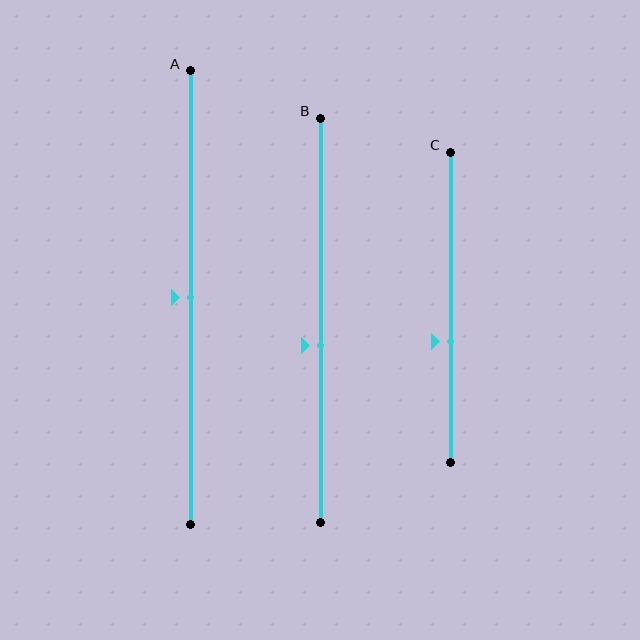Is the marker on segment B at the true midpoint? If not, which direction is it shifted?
No, the marker on segment B is shifted downward by about 6% of the segment length.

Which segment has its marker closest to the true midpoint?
Segment A has its marker closest to the true midpoint.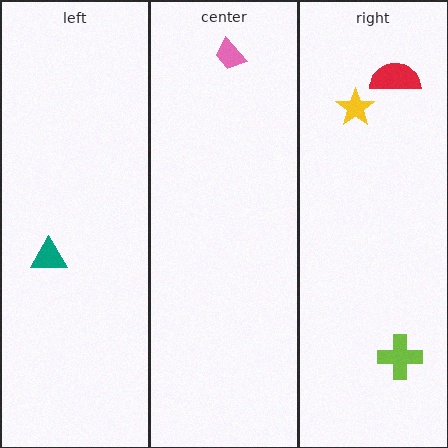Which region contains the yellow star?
The right region.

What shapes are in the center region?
The pink trapezoid.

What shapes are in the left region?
The teal triangle.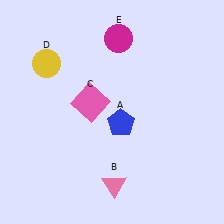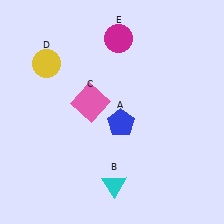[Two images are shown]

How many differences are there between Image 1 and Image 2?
There is 1 difference between the two images.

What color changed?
The triangle (B) changed from pink in Image 1 to cyan in Image 2.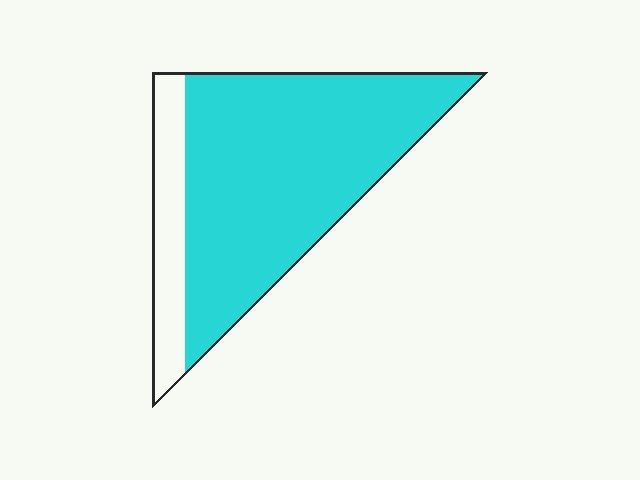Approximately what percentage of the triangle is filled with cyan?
Approximately 80%.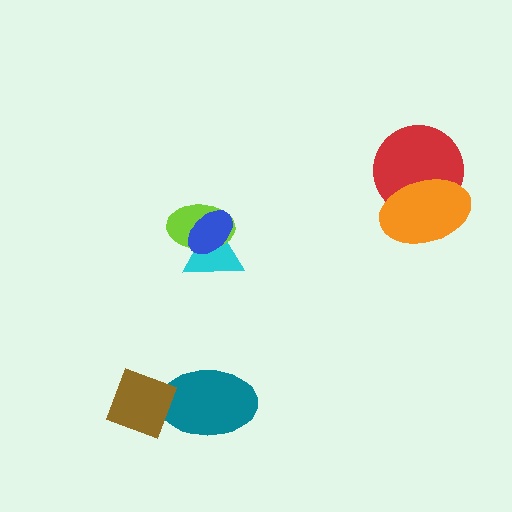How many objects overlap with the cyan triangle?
2 objects overlap with the cyan triangle.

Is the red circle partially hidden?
Yes, it is partially covered by another shape.